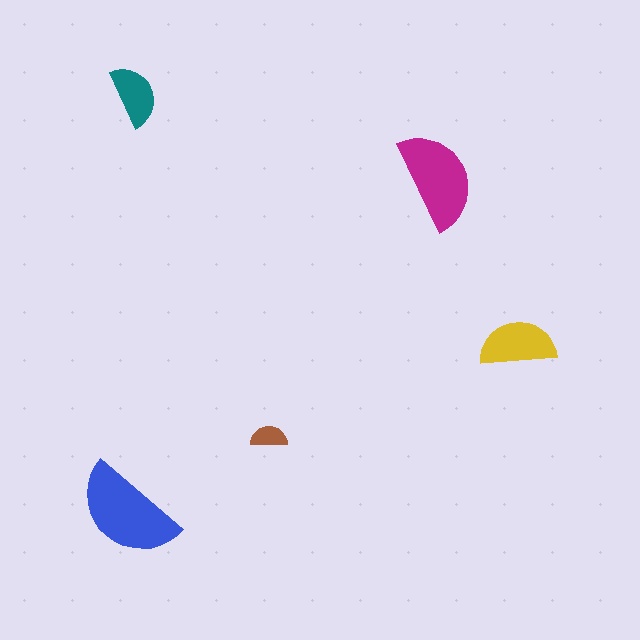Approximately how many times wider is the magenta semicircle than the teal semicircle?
About 1.5 times wider.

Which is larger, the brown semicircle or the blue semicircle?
The blue one.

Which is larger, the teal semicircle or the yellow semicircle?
The yellow one.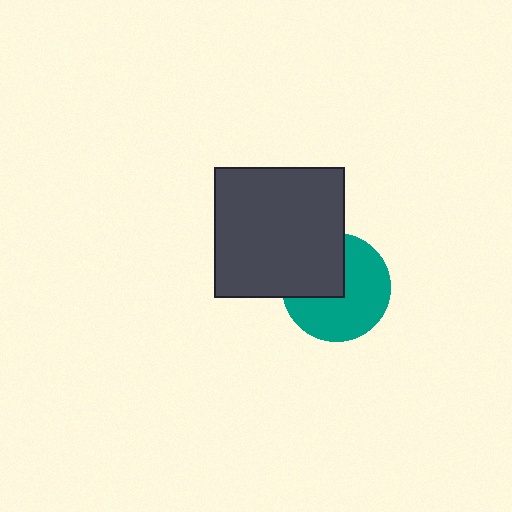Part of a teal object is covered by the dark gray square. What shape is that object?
It is a circle.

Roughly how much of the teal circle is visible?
About half of it is visible (roughly 63%).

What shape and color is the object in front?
The object in front is a dark gray square.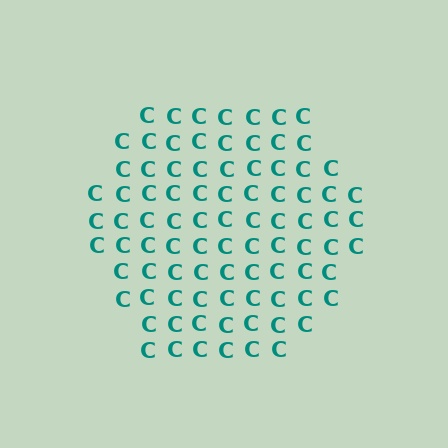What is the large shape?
The large shape is a hexagon.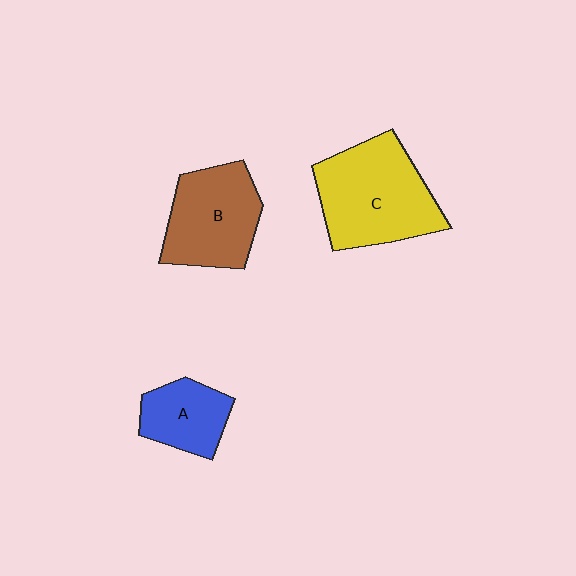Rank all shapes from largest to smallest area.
From largest to smallest: C (yellow), B (brown), A (blue).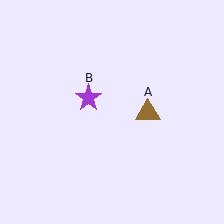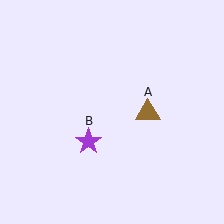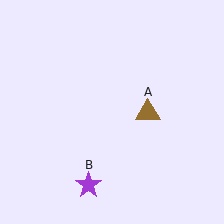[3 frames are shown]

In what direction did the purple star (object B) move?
The purple star (object B) moved down.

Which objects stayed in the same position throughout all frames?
Brown triangle (object A) remained stationary.